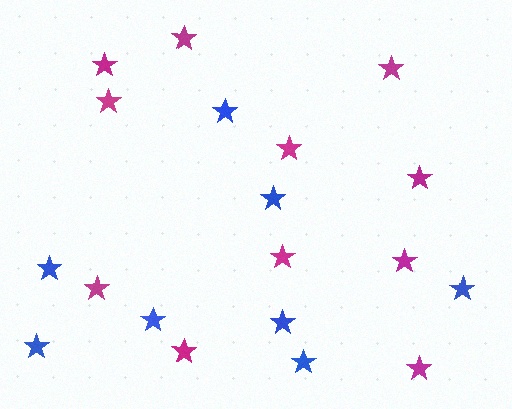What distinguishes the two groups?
There are 2 groups: one group of blue stars (8) and one group of magenta stars (11).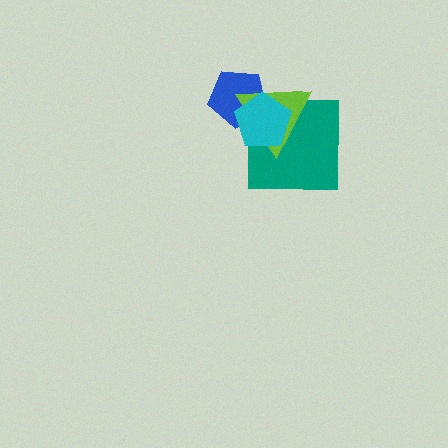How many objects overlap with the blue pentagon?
2 objects overlap with the blue pentagon.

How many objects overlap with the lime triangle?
3 objects overlap with the lime triangle.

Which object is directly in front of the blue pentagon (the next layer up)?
The lime triangle is directly in front of the blue pentagon.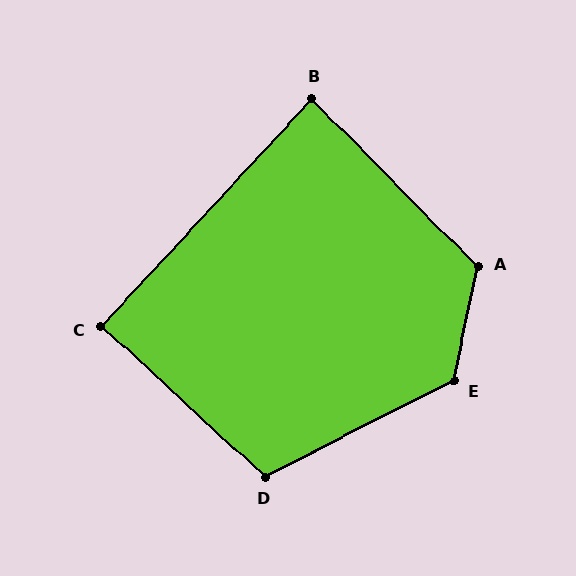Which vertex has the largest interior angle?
E, at approximately 128 degrees.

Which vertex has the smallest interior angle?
B, at approximately 87 degrees.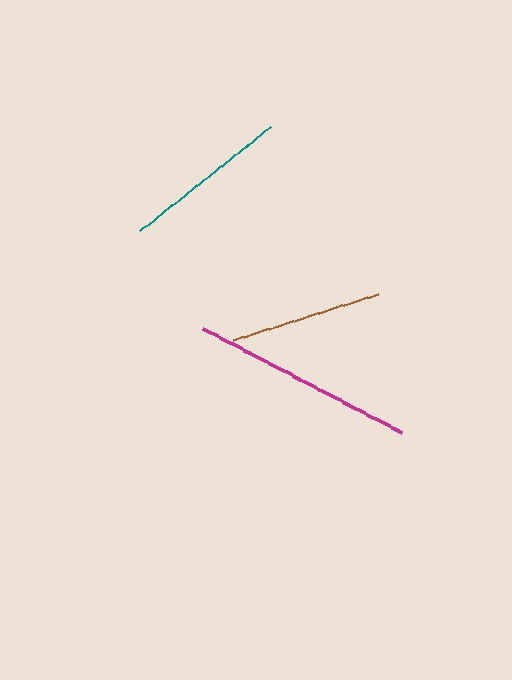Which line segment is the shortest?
The brown line is the shortest at approximately 152 pixels.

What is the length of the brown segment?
The brown segment is approximately 152 pixels long.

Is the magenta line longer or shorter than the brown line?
The magenta line is longer than the brown line.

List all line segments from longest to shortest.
From longest to shortest: magenta, teal, brown.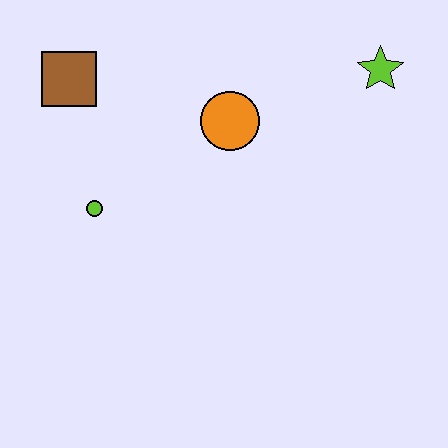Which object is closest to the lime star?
The orange circle is closest to the lime star.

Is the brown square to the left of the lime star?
Yes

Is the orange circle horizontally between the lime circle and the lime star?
Yes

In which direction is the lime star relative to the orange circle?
The lime star is to the right of the orange circle.